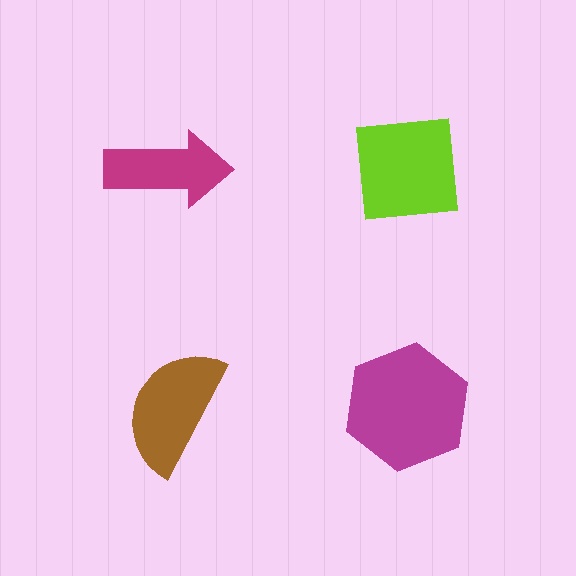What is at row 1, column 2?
A lime square.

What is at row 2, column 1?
A brown semicircle.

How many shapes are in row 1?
2 shapes.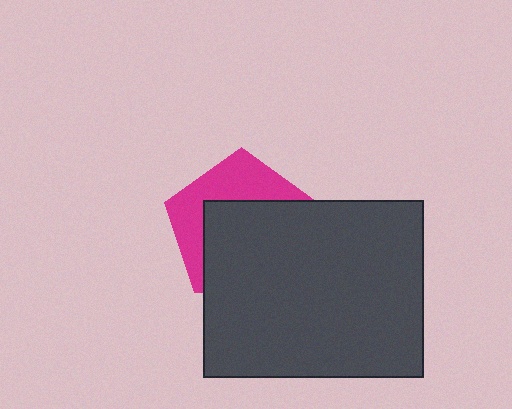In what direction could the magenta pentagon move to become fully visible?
The magenta pentagon could move up. That would shift it out from behind the dark gray rectangle entirely.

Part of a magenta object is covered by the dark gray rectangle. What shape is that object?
It is a pentagon.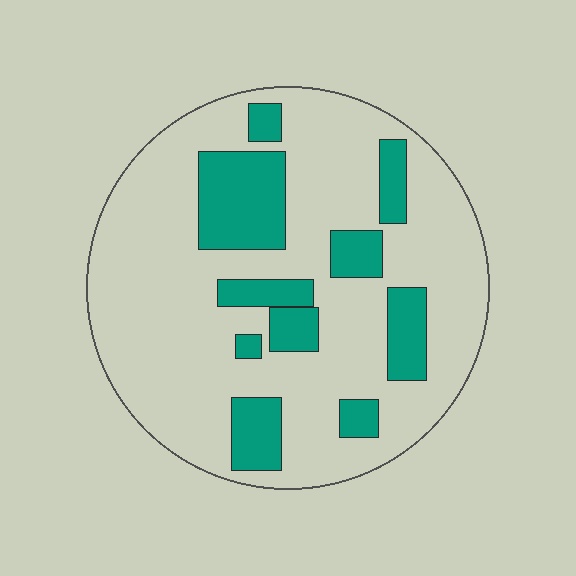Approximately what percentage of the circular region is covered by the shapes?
Approximately 25%.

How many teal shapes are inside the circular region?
10.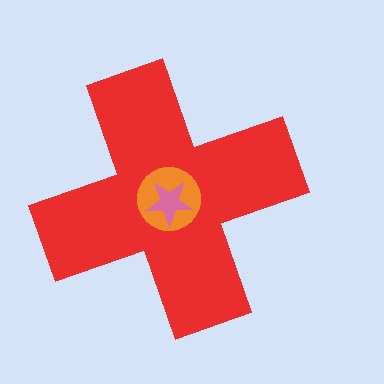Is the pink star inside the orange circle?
Yes.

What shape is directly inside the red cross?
The orange circle.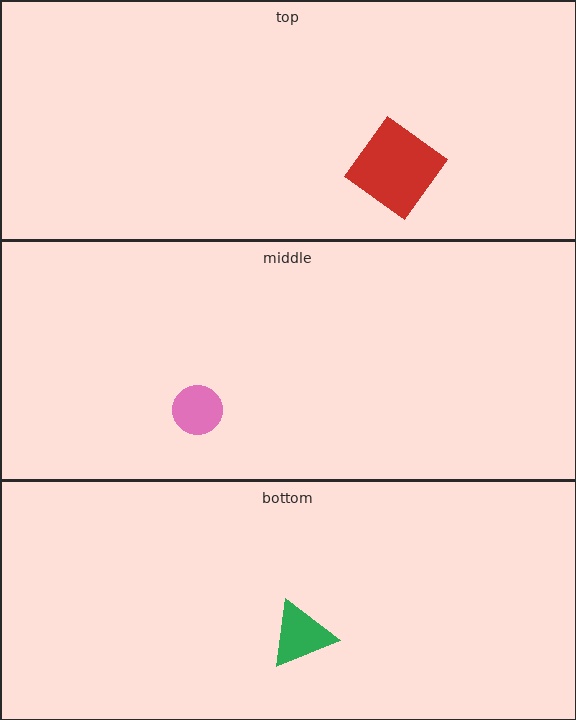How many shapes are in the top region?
1.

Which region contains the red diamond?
The top region.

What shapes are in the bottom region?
The green triangle.